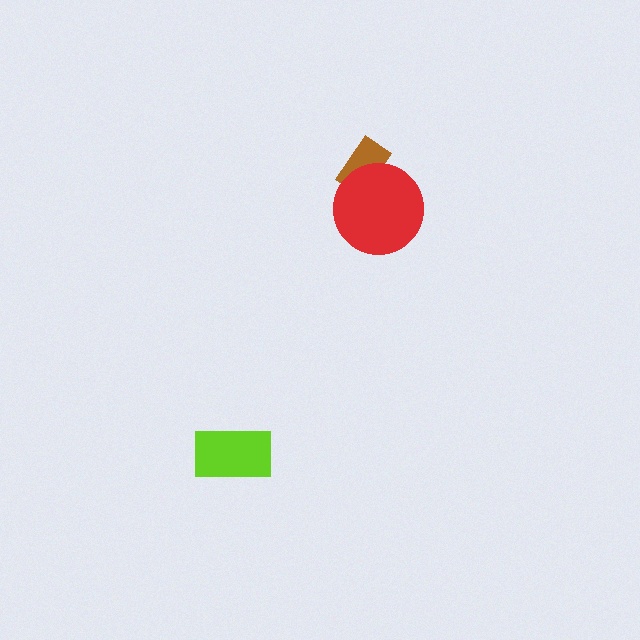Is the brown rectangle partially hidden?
Yes, it is partially covered by another shape.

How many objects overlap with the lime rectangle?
0 objects overlap with the lime rectangle.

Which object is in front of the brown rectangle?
The red circle is in front of the brown rectangle.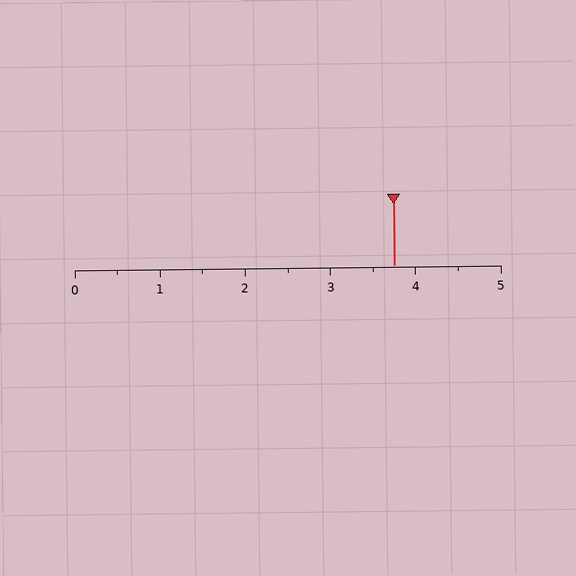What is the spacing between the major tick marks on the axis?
The major ticks are spaced 1 apart.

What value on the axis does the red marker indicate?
The marker indicates approximately 3.8.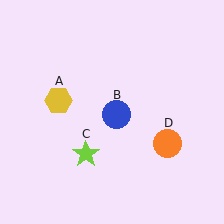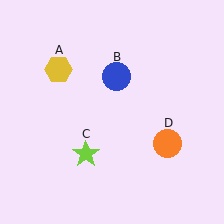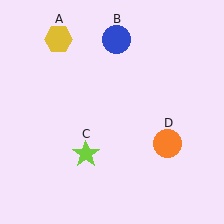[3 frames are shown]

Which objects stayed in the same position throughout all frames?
Lime star (object C) and orange circle (object D) remained stationary.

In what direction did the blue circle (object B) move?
The blue circle (object B) moved up.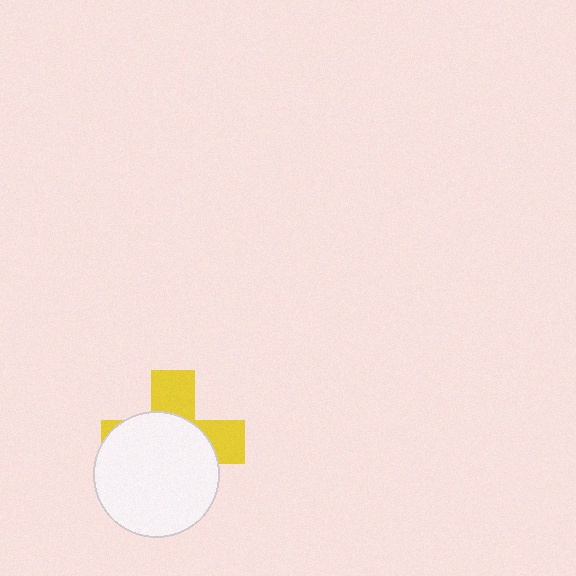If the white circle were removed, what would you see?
You would see the complete yellow cross.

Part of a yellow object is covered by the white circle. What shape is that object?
It is a cross.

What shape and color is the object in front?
The object in front is a white circle.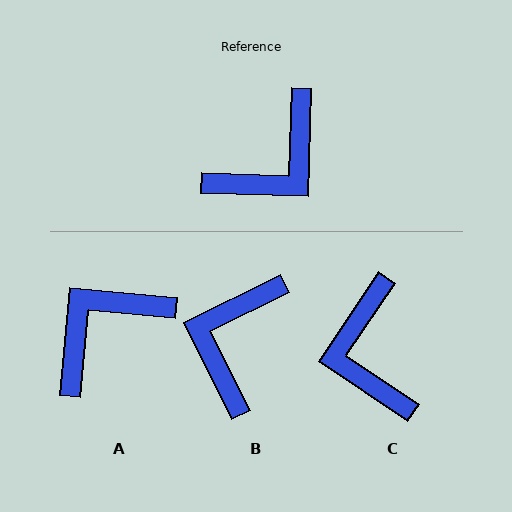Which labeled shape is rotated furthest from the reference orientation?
A, about 176 degrees away.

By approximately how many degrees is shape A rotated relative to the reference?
Approximately 176 degrees counter-clockwise.